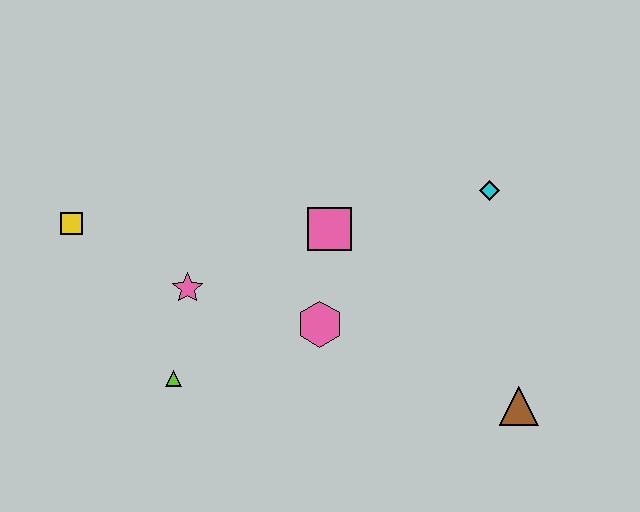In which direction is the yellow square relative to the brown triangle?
The yellow square is to the left of the brown triangle.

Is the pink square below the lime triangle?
No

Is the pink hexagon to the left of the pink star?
No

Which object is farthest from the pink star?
The brown triangle is farthest from the pink star.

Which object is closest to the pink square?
The pink hexagon is closest to the pink square.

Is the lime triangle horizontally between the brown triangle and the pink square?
No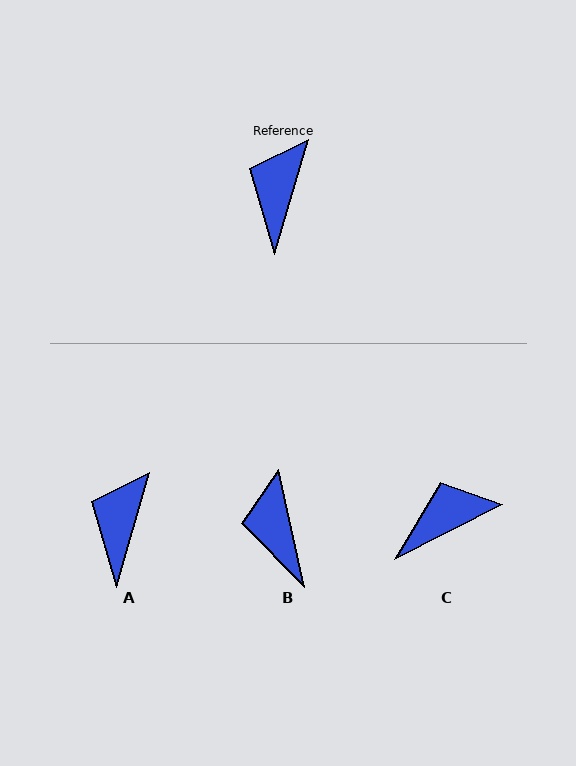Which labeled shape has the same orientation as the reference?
A.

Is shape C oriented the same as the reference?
No, it is off by about 47 degrees.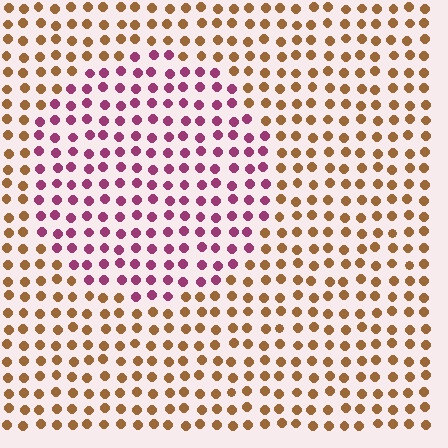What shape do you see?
I see a circle.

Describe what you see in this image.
The image is filled with small brown elements in a uniform arrangement. A circle-shaped region is visible where the elements are tinted to a slightly different hue, forming a subtle color boundary.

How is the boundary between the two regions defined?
The boundary is defined purely by a slight shift in hue (about 66 degrees). Spacing, size, and orientation are identical on both sides.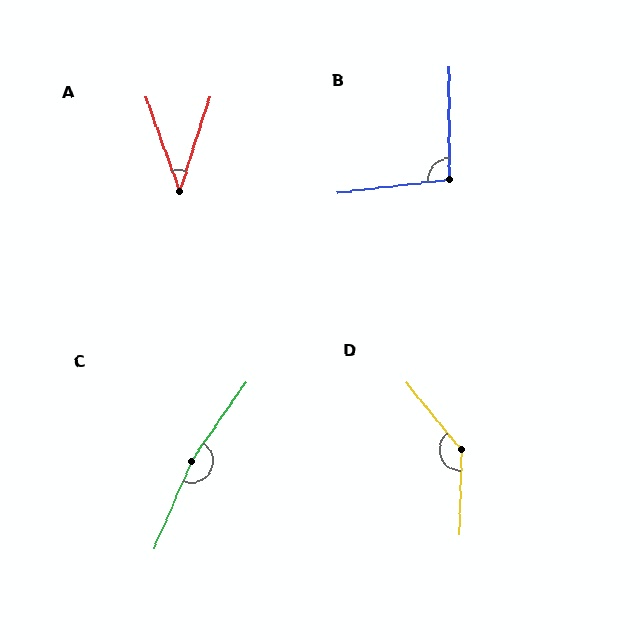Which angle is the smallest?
A, at approximately 37 degrees.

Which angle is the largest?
C, at approximately 168 degrees.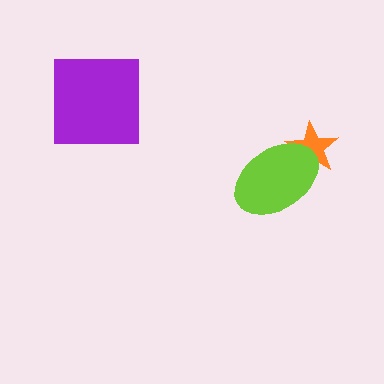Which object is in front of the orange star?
The lime ellipse is in front of the orange star.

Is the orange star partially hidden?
Yes, it is partially covered by another shape.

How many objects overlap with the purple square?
0 objects overlap with the purple square.